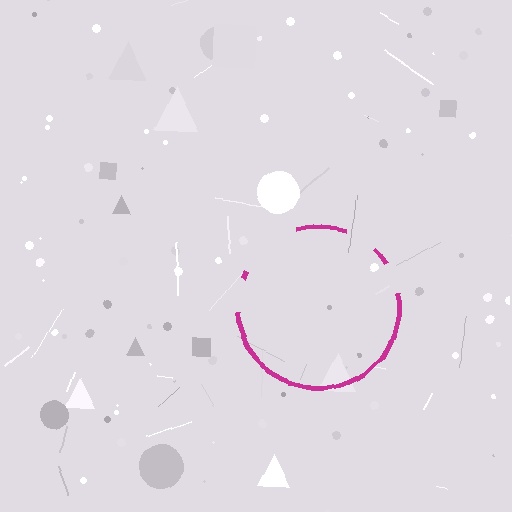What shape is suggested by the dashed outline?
The dashed outline suggests a circle.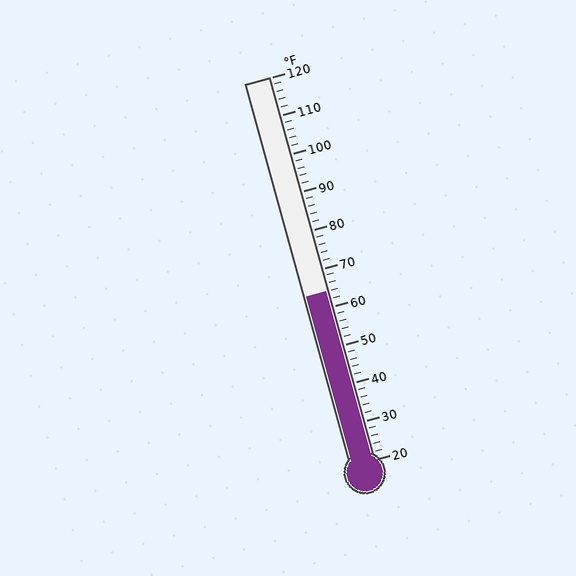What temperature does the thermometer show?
The thermometer shows approximately 64°F.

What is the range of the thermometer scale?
The thermometer scale ranges from 20°F to 120°F.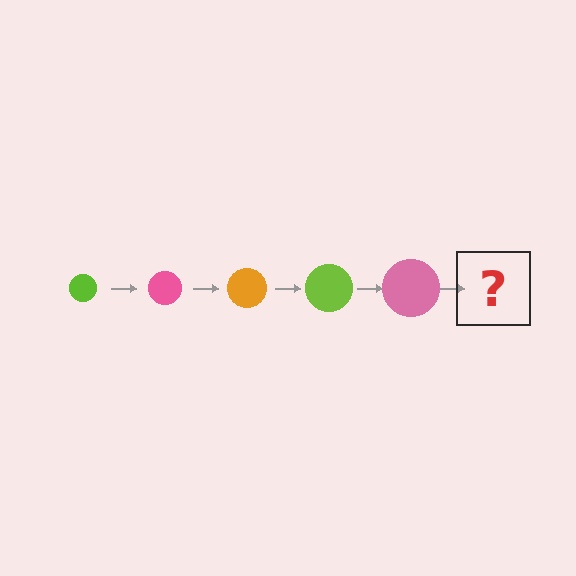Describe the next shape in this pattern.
It should be an orange circle, larger than the previous one.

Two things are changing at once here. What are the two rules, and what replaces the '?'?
The two rules are that the circle grows larger each step and the color cycles through lime, pink, and orange. The '?' should be an orange circle, larger than the previous one.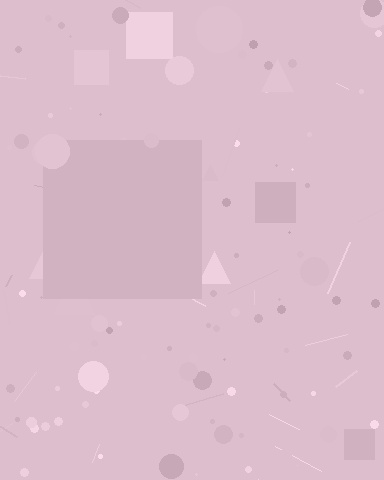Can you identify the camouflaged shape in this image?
The camouflaged shape is a square.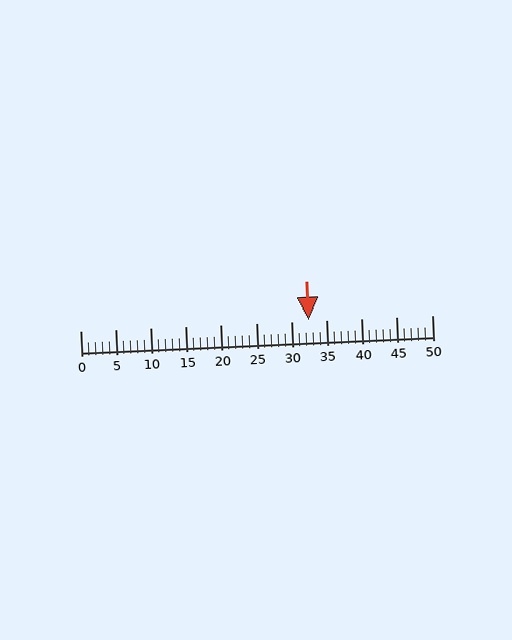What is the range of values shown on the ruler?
The ruler shows values from 0 to 50.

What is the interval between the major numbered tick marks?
The major tick marks are spaced 5 units apart.